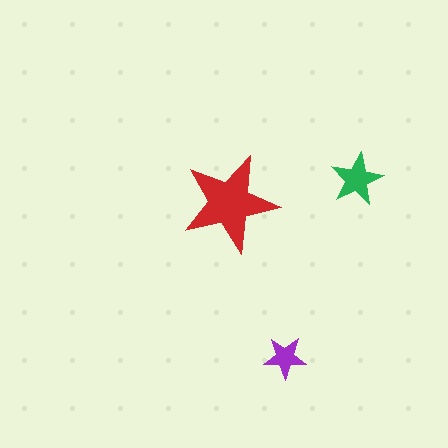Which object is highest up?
The green star is topmost.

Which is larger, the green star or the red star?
The red one.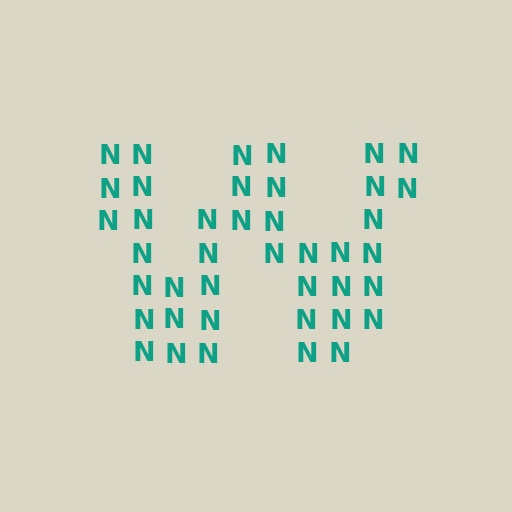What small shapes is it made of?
It is made of small letter N's.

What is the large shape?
The large shape is the letter W.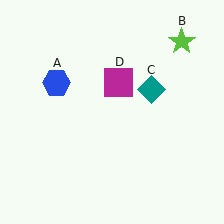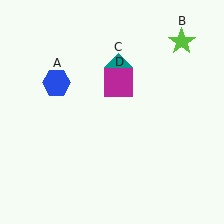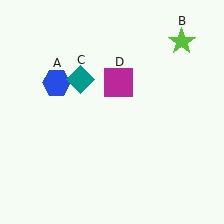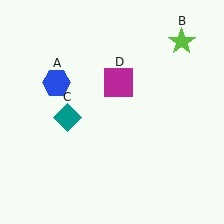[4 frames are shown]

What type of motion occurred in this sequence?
The teal diamond (object C) rotated counterclockwise around the center of the scene.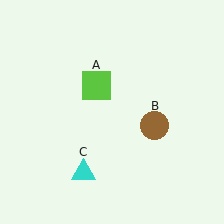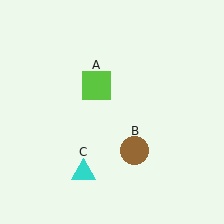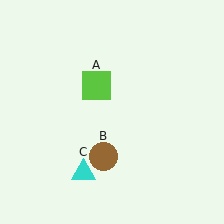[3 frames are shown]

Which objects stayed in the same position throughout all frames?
Lime square (object A) and cyan triangle (object C) remained stationary.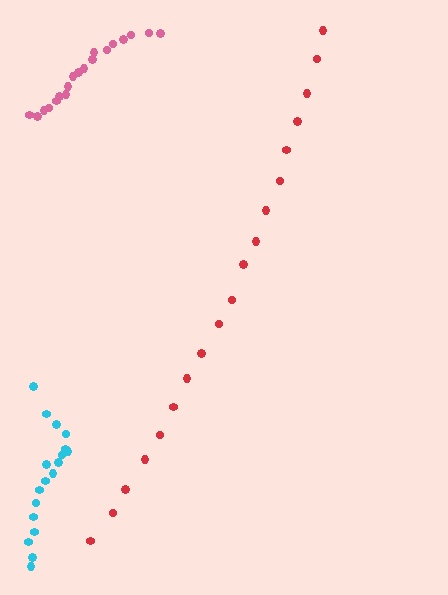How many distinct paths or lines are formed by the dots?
There are 3 distinct paths.